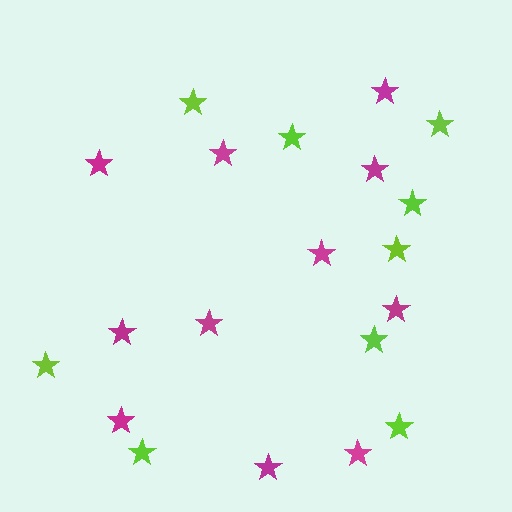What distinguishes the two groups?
There are 2 groups: one group of lime stars (9) and one group of magenta stars (11).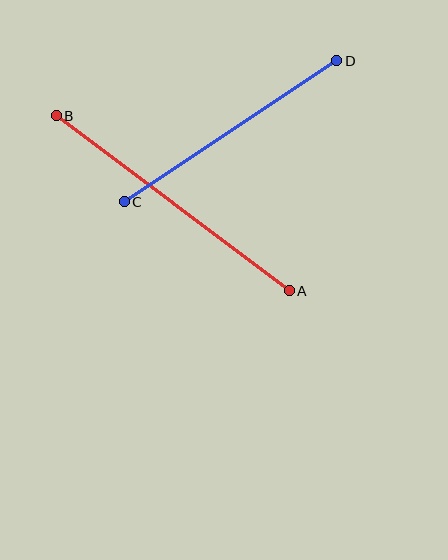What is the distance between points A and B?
The distance is approximately 291 pixels.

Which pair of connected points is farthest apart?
Points A and B are farthest apart.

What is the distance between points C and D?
The distance is approximately 255 pixels.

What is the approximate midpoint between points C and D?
The midpoint is at approximately (230, 131) pixels.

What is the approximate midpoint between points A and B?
The midpoint is at approximately (173, 203) pixels.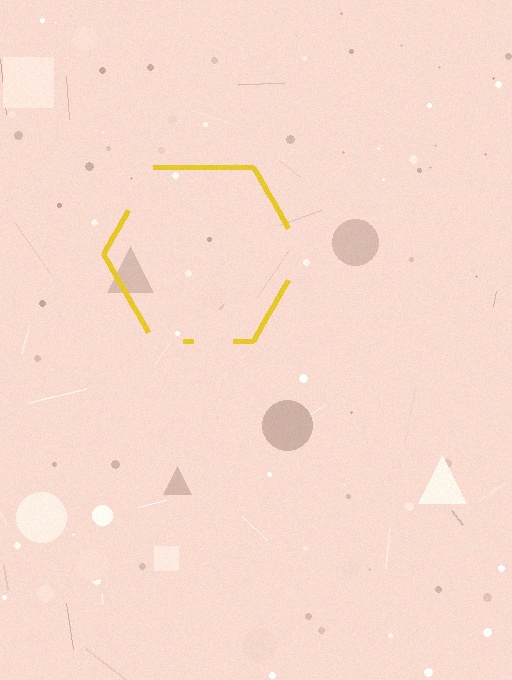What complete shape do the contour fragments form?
The contour fragments form a hexagon.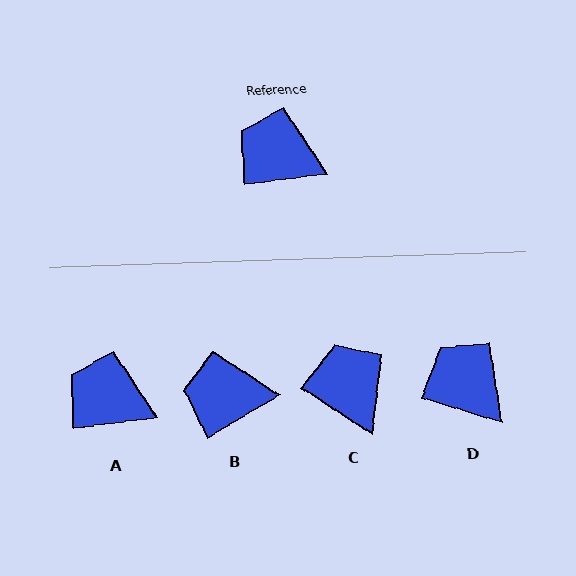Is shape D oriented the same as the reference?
No, it is off by about 23 degrees.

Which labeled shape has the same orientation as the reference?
A.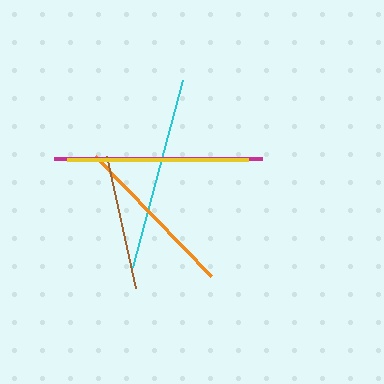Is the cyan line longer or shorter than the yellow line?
The cyan line is longer than the yellow line.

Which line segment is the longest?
The magenta line is the longest at approximately 207 pixels.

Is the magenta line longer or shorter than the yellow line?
The magenta line is longer than the yellow line.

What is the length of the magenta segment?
The magenta segment is approximately 207 pixels long.